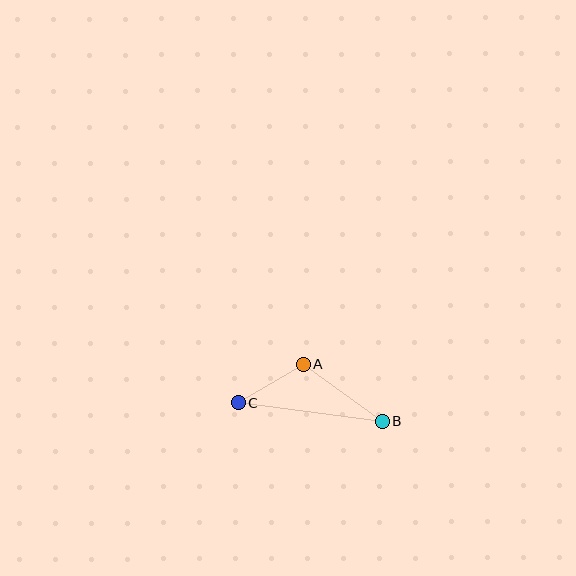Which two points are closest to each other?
Points A and C are closest to each other.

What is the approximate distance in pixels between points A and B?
The distance between A and B is approximately 97 pixels.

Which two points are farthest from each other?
Points B and C are farthest from each other.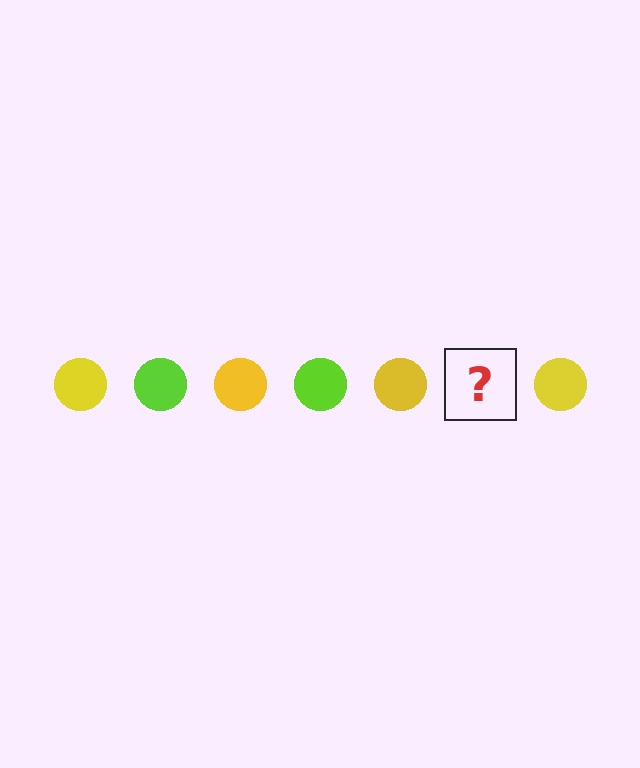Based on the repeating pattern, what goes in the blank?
The blank should be a lime circle.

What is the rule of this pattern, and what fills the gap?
The rule is that the pattern cycles through yellow, lime circles. The gap should be filled with a lime circle.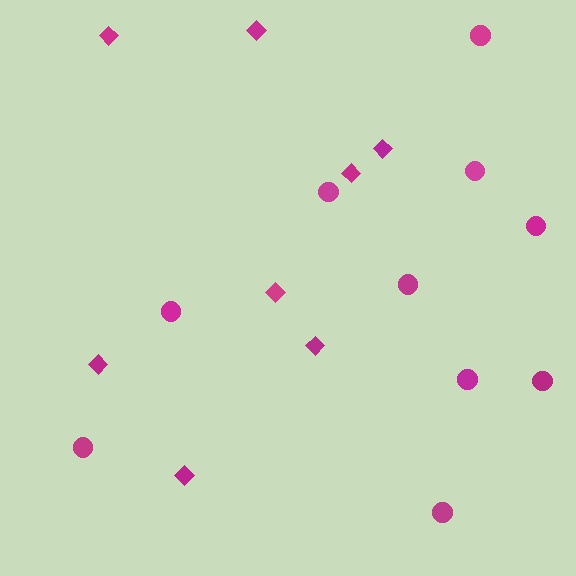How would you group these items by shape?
There are 2 groups: one group of circles (10) and one group of diamonds (8).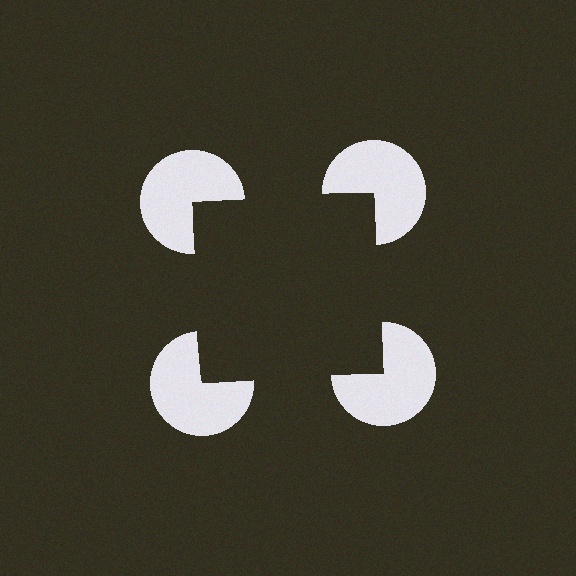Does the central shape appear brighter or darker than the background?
It typically appears slightly darker than the background, even though no actual brightness change is drawn.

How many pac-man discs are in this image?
There are 4 — one at each vertex of the illusory square.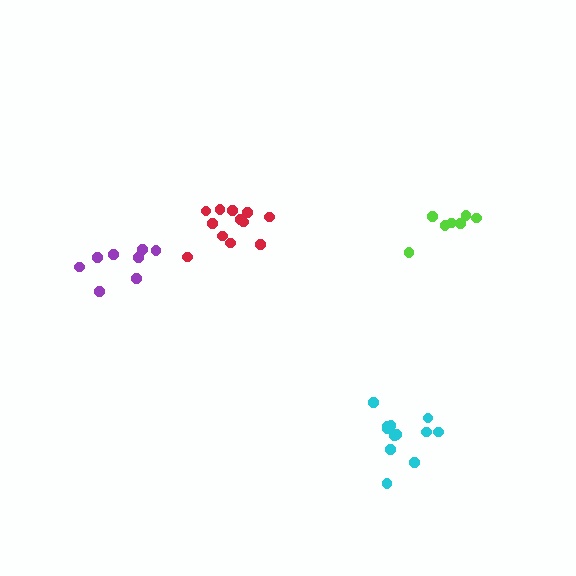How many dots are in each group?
Group 1: 12 dots, Group 2: 12 dots, Group 3: 7 dots, Group 4: 8 dots (39 total).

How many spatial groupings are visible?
There are 4 spatial groupings.